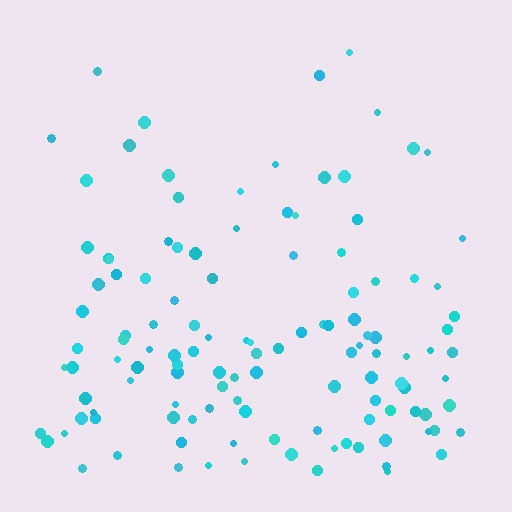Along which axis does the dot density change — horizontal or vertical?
Vertical.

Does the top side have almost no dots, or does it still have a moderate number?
Still a moderate number, just noticeably fewer than the bottom.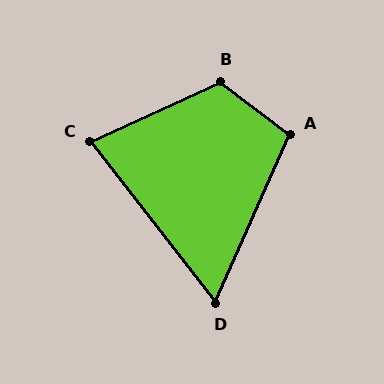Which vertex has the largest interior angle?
B, at approximately 118 degrees.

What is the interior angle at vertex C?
Approximately 77 degrees (acute).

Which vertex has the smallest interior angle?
D, at approximately 62 degrees.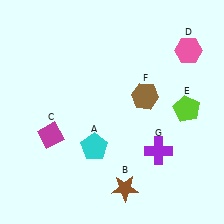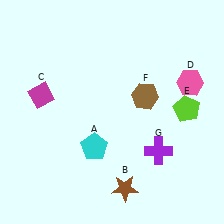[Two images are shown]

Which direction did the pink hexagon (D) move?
The pink hexagon (D) moved down.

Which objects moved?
The objects that moved are: the magenta diamond (C), the pink hexagon (D).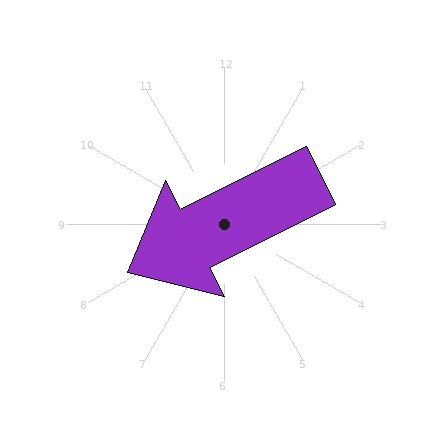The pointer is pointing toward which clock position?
Roughly 8 o'clock.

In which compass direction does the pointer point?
Southwest.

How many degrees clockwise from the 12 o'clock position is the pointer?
Approximately 243 degrees.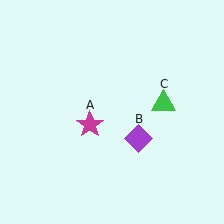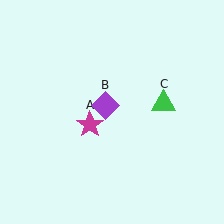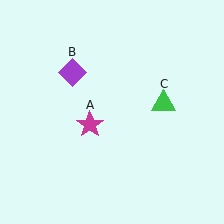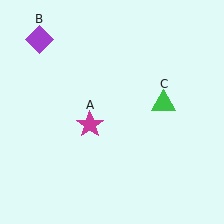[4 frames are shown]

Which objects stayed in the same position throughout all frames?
Magenta star (object A) and green triangle (object C) remained stationary.